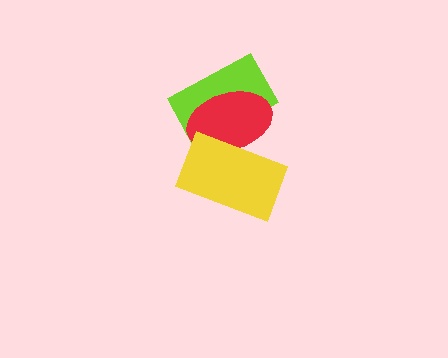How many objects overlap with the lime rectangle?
2 objects overlap with the lime rectangle.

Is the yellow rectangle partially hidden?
No, no other shape covers it.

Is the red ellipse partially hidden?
Yes, it is partially covered by another shape.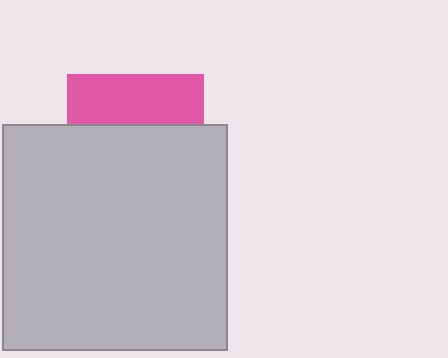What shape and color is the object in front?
The object in front is a light gray square.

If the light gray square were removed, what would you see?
You would see the complete pink square.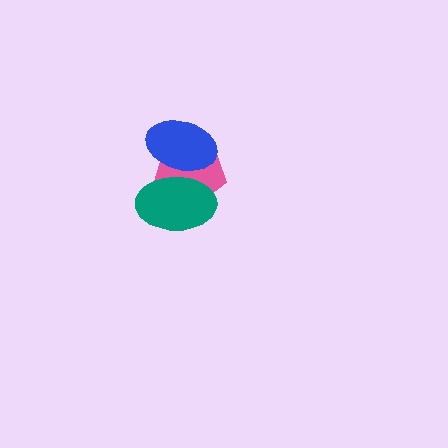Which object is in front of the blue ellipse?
The teal ellipse is in front of the blue ellipse.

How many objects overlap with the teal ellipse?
2 objects overlap with the teal ellipse.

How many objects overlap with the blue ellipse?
2 objects overlap with the blue ellipse.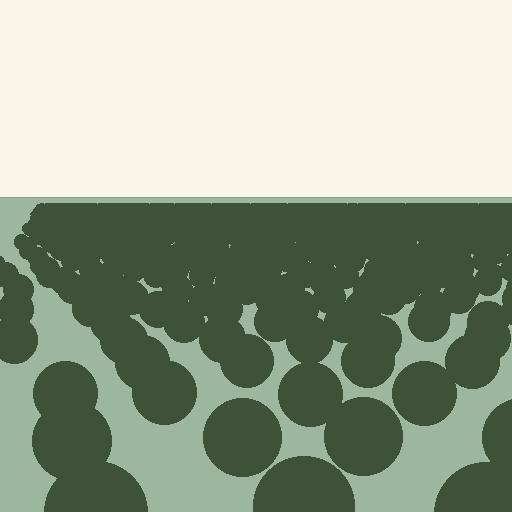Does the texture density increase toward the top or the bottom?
Density increases toward the top.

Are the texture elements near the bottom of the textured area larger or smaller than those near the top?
Larger. Near the bottom, elements are closer to the viewer and appear at a bigger on-screen size.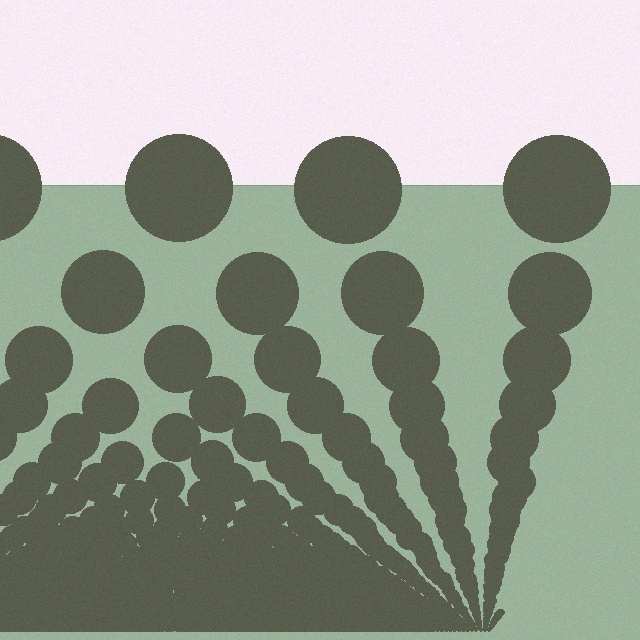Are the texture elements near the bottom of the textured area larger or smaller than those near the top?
Smaller. The gradient is inverted — elements near the bottom are smaller and denser.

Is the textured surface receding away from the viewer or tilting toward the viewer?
The surface appears to tilt toward the viewer. Texture elements get larger and sparser toward the top.